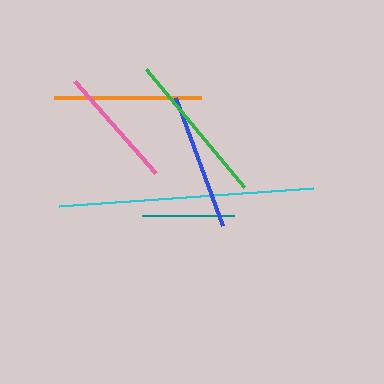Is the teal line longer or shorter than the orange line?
The orange line is longer than the teal line.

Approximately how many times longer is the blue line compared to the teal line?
The blue line is approximately 1.5 times the length of the teal line.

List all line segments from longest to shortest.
From longest to shortest: cyan, green, orange, blue, pink, teal.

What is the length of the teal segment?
The teal segment is approximately 92 pixels long.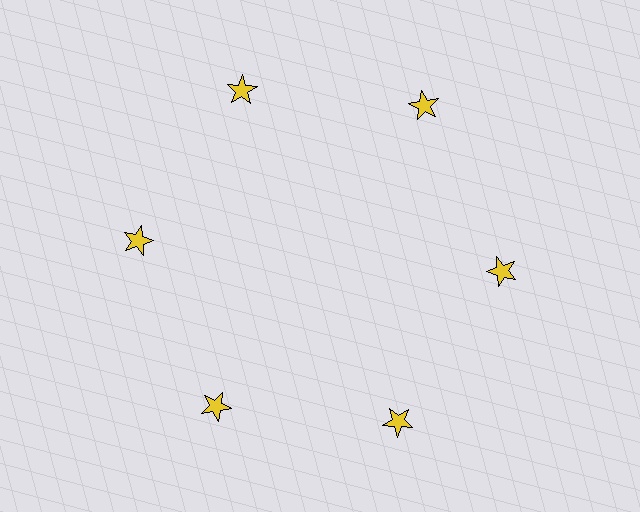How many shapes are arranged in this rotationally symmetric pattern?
There are 6 shapes, arranged in 6 groups of 1.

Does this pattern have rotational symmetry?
Yes, this pattern has 6-fold rotational symmetry. It looks the same after rotating 60 degrees around the center.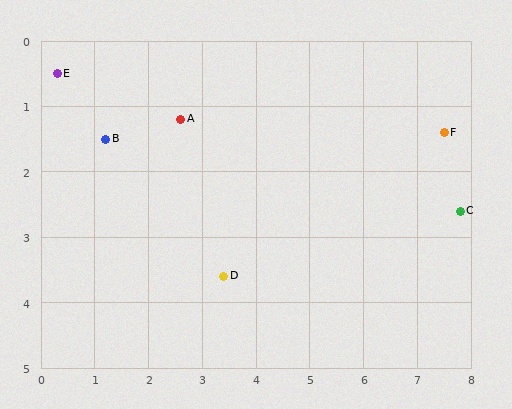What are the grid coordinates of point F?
Point F is at approximately (7.5, 1.4).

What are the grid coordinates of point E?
Point E is at approximately (0.3, 0.5).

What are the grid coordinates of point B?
Point B is at approximately (1.2, 1.5).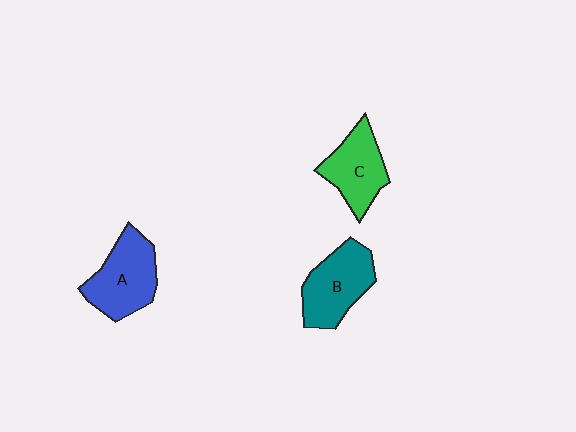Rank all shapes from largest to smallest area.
From largest to smallest: A (blue), B (teal), C (green).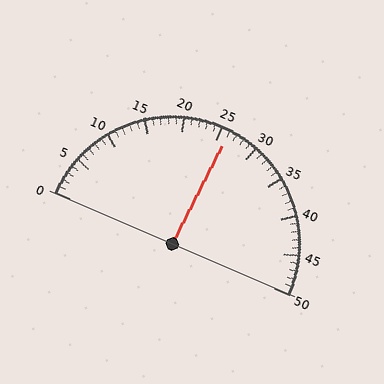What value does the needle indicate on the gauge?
The needle indicates approximately 26.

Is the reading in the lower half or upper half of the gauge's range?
The reading is in the upper half of the range (0 to 50).